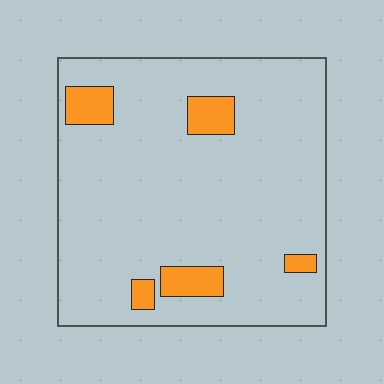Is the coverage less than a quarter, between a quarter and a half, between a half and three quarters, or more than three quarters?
Less than a quarter.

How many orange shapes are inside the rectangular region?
5.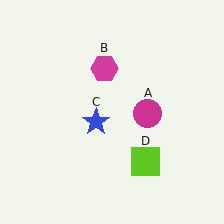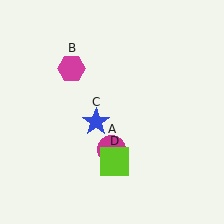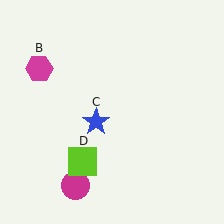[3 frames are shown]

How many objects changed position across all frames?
3 objects changed position: magenta circle (object A), magenta hexagon (object B), lime square (object D).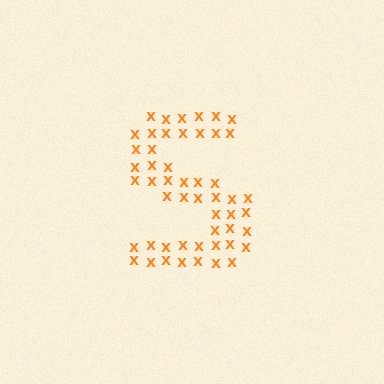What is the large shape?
The large shape is the letter S.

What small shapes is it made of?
It is made of small letter X's.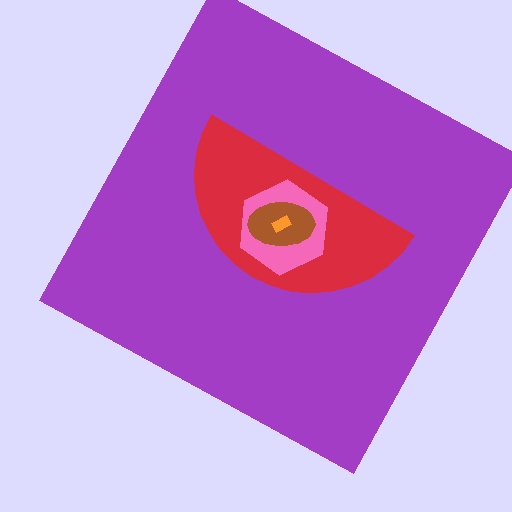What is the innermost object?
The orange rectangle.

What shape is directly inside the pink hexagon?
The brown ellipse.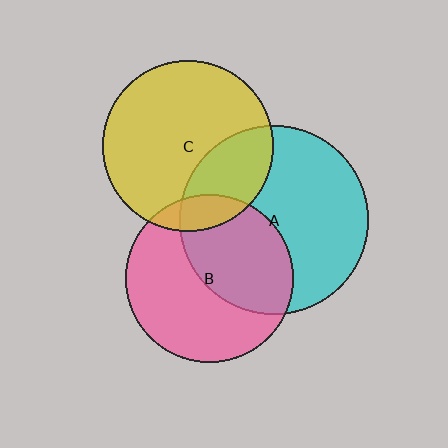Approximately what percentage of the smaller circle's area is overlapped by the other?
Approximately 30%.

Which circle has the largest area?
Circle A (cyan).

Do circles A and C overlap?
Yes.